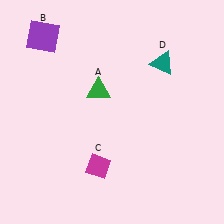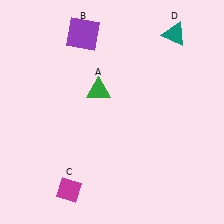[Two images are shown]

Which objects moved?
The objects that moved are: the purple square (B), the magenta diamond (C), the teal triangle (D).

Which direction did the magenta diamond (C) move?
The magenta diamond (C) moved left.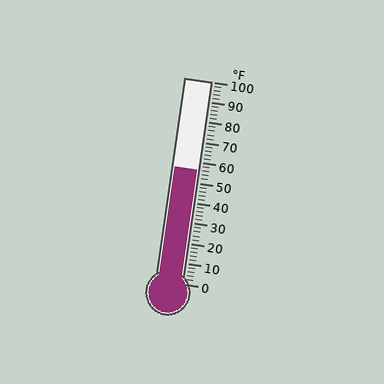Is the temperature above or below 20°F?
The temperature is above 20°F.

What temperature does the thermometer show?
The thermometer shows approximately 56°F.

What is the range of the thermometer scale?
The thermometer scale ranges from 0°F to 100°F.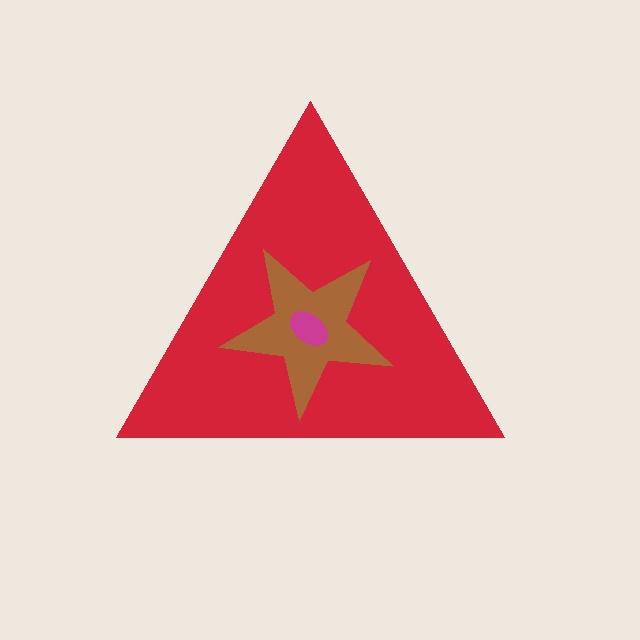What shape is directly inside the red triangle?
The brown star.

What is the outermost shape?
The red triangle.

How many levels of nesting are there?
3.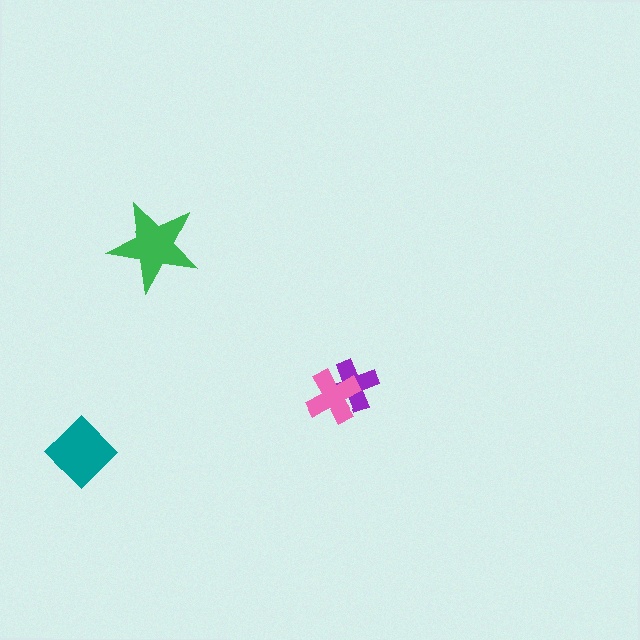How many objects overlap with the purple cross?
1 object overlaps with the purple cross.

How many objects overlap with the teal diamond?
0 objects overlap with the teal diamond.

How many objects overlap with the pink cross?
1 object overlaps with the pink cross.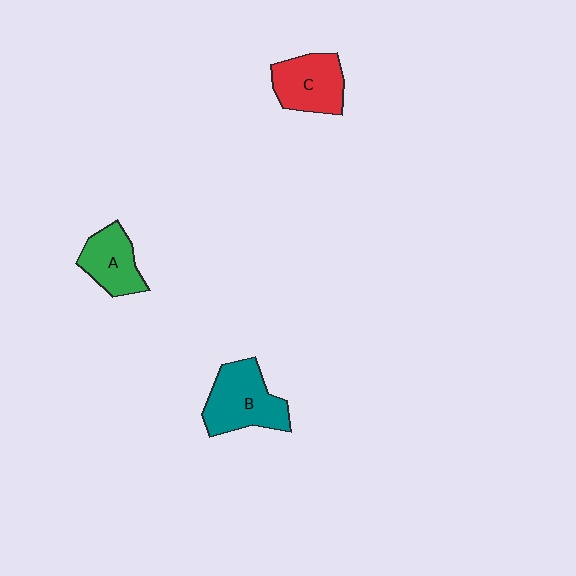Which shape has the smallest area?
Shape A (green).